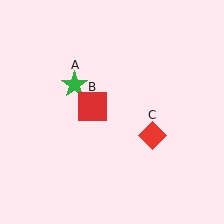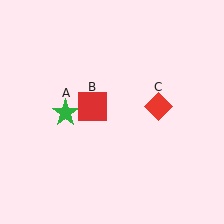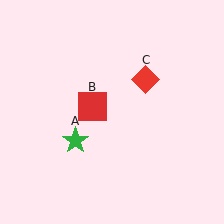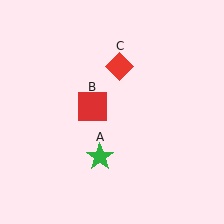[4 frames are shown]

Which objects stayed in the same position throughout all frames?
Red square (object B) remained stationary.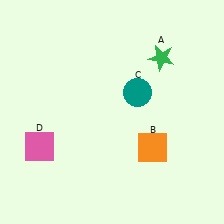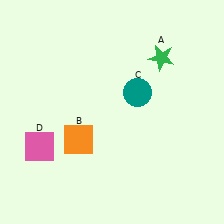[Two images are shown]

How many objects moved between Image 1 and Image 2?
1 object moved between the two images.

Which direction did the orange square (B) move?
The orange square (B) moved left.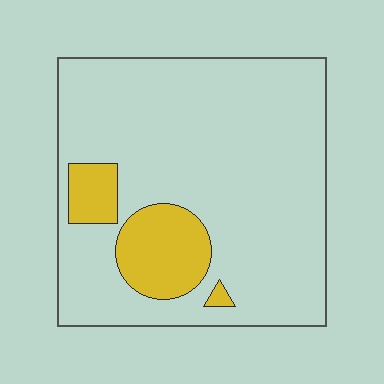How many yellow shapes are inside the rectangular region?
3.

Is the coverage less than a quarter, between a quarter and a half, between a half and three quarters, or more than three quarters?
Less than a quarter.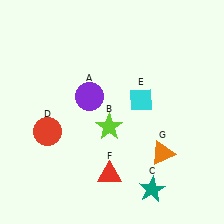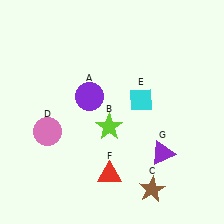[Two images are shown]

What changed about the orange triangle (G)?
In Image 1, G is orange. In Image 2, it changed to purple.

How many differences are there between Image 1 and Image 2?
There are 3 differences between the two images.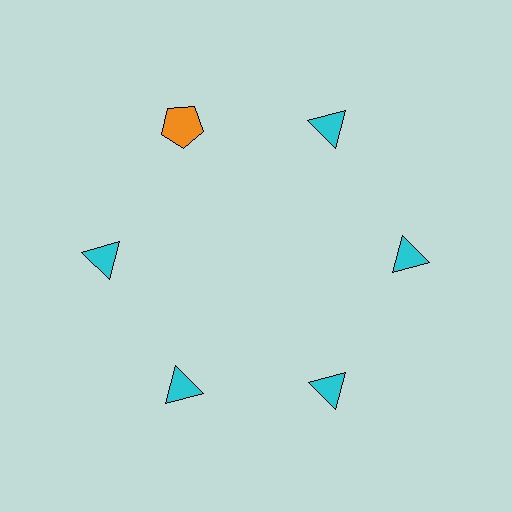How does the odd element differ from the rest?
It differs in both color (orange instead of cyan) and shape (pentagon instead of triangle).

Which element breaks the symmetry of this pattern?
The orange pentagon at roughly the 11 o'clock position breaks the symmetry. All other shapes are cyan triangles.